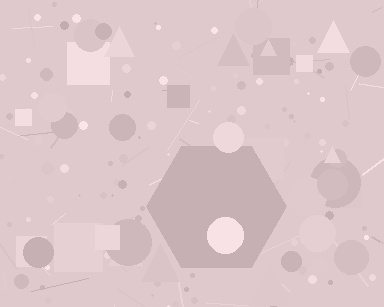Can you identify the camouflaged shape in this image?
The camouflaged shape is a hexagon.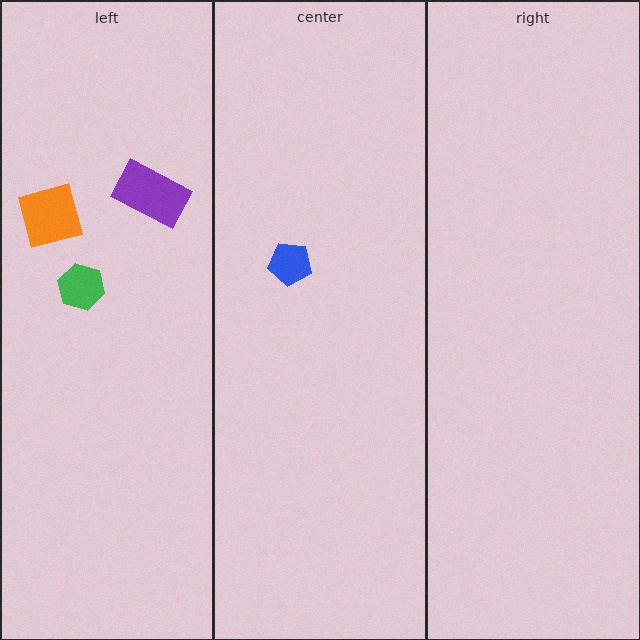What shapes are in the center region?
The blue pentagon.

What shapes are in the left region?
The orange diamond, the purple rectangle, the green hexagon.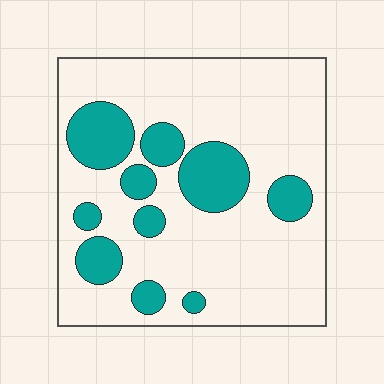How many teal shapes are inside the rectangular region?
10.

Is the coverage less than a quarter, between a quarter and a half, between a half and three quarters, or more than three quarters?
Less than a quarter.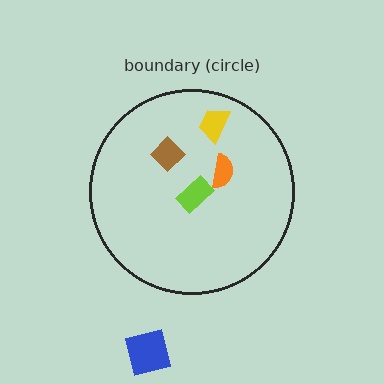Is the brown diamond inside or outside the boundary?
Inside.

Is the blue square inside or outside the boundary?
Outside.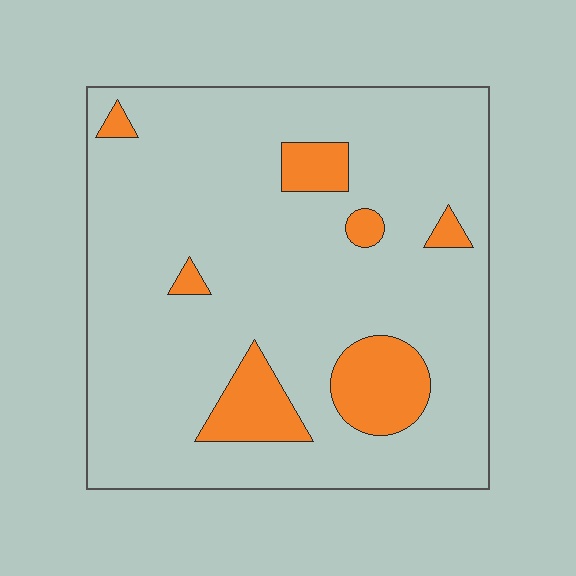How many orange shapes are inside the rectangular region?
7.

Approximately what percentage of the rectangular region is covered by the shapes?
Approximately 15%.